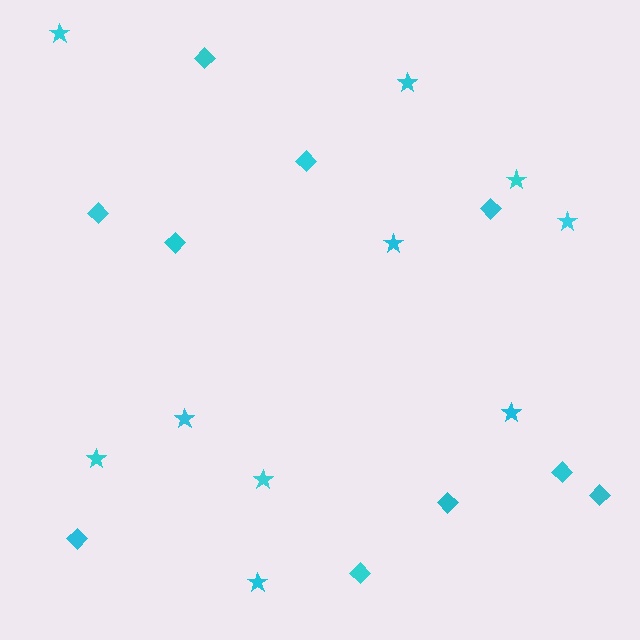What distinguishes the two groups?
There are 2 groups: one group of stars (10) and one group of diamonds (10).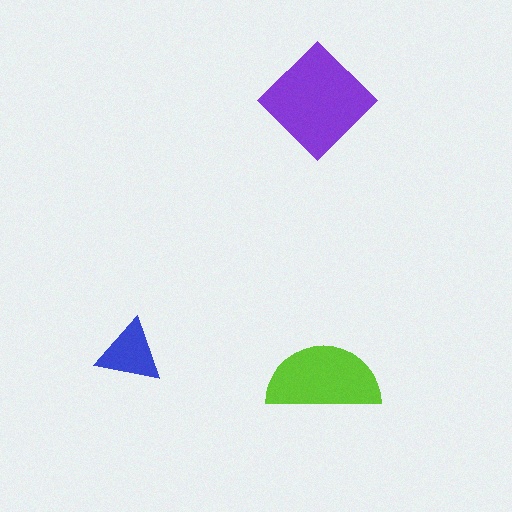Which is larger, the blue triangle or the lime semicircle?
The lime semicircle.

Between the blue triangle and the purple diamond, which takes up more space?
The purple diamond.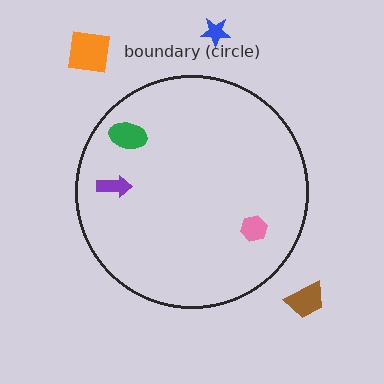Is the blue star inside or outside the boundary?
Outside.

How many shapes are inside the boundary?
3 inside, 3 outside.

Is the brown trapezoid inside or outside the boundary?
Outside.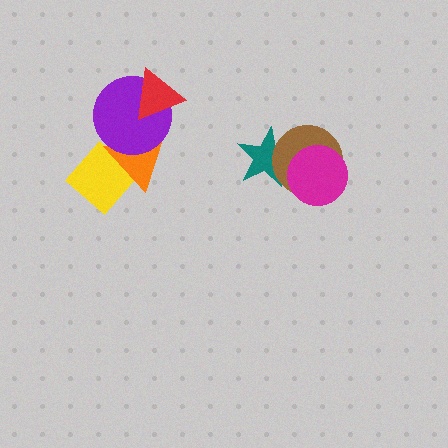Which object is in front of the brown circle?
The magenta circle is in front of the brown circle.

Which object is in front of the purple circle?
The red triangle is in front of the purple circle.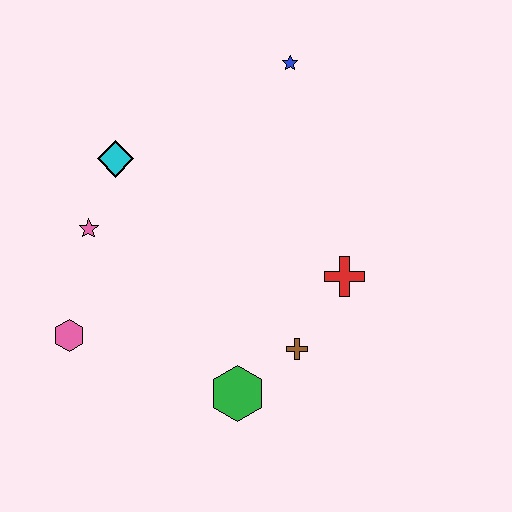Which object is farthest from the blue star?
The pink hexagon is farthest from the blue star.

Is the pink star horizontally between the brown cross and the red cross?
No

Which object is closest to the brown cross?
The green hexagon is closest to the brown cross.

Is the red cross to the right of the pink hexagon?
Yes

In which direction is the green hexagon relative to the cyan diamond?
The green hexagon is below the cyan diamond.